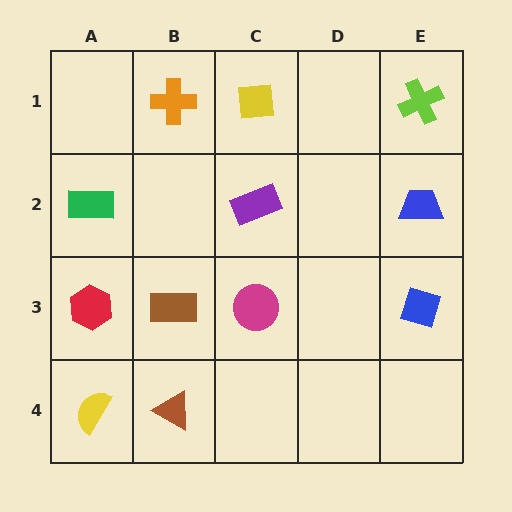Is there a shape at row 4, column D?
No, that cell is empty.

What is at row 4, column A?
A yellow semicircle.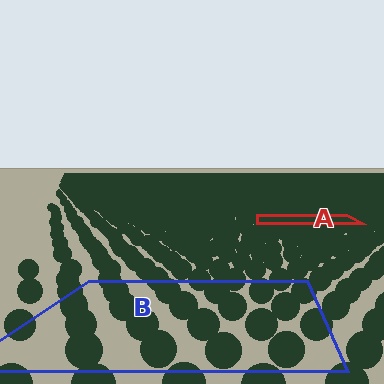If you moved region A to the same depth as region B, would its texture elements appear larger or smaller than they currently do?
They would appear larger. At a closer depth, the same texture elements are projected at a bigger on-screen size.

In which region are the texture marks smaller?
The texture marks are smaller in region A, because it is farther away.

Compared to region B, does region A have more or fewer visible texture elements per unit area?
Region A has more texture elements per unit area — they are packed more densely because it is farther away.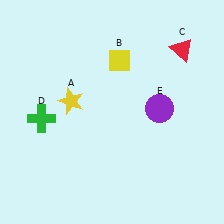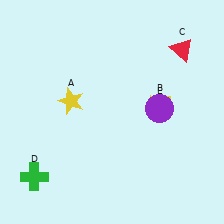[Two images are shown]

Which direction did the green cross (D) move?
The green cross (D) moved down.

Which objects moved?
The objects that moved are: the yellow diamond (B), the green cross (D).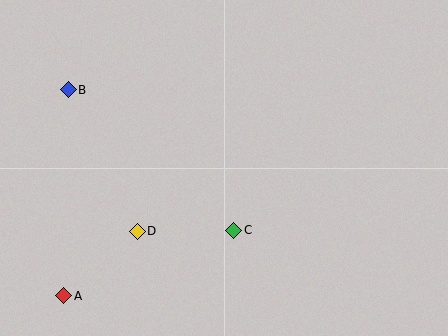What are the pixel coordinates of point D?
Point D is at (137, 231).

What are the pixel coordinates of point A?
Point A is at (64, 296).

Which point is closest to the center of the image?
Point C at (234, 230) is closest to the center.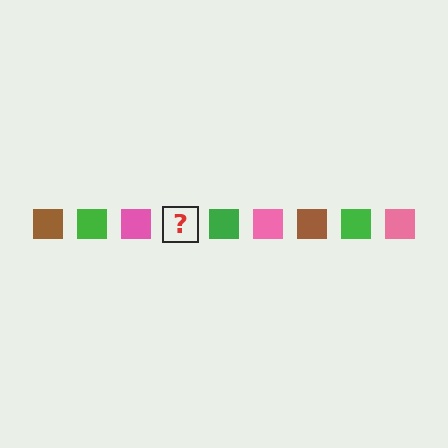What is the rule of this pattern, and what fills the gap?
The rule is that the pattern cycles through brown, green, pink squares. The gap should be filled with a brown square.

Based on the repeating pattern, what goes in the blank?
The blank should be a brown square.